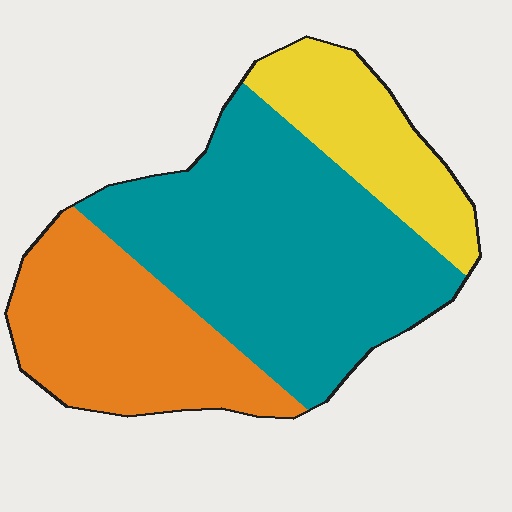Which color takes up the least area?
Yellow, at roughly 20%.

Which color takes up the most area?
Teal, at roughly 50%.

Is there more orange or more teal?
Teal.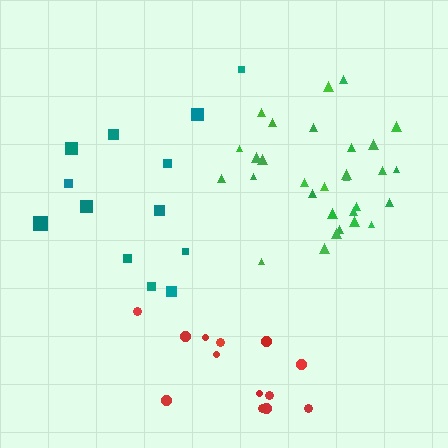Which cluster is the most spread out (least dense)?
Teal.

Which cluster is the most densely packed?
Green.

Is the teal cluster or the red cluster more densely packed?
Red.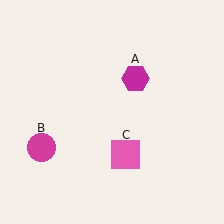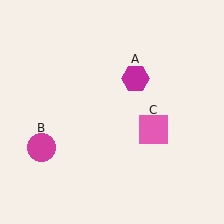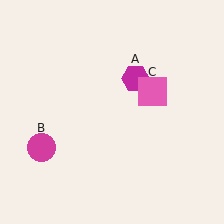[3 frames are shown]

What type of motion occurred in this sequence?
The pink square (object C) rotated counterclockwise around the center of the scene.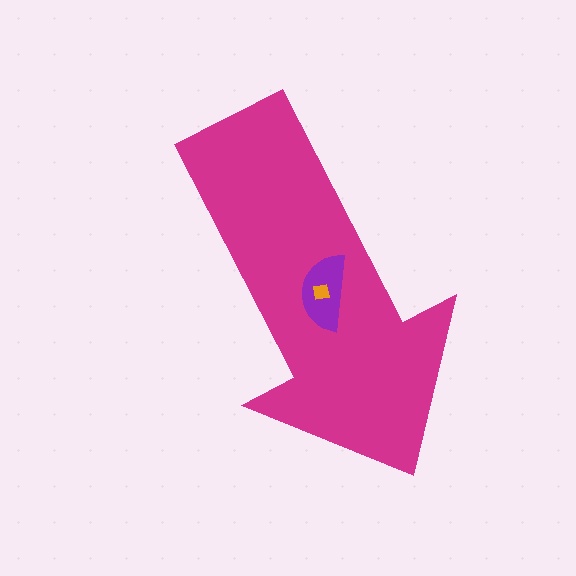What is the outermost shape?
The magenta arrow.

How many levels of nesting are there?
3.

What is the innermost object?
The orange square.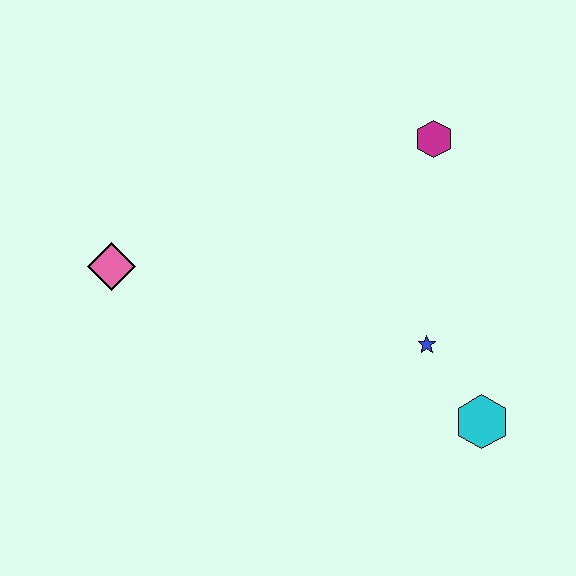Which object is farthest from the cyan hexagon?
The pink diamond is farthest from the cyan hexagon.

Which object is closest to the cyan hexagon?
The blue star is closest to the cyan hexagon.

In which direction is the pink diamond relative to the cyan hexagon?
The pink diamond is to the left of the cyan hexagon.